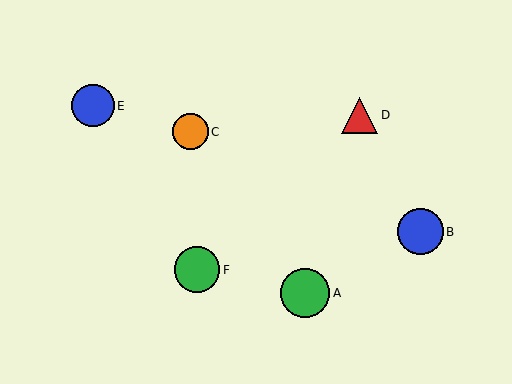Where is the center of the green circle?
The center of the green circle is at (197, 270).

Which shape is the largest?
The green circle (labeled A) is the largest.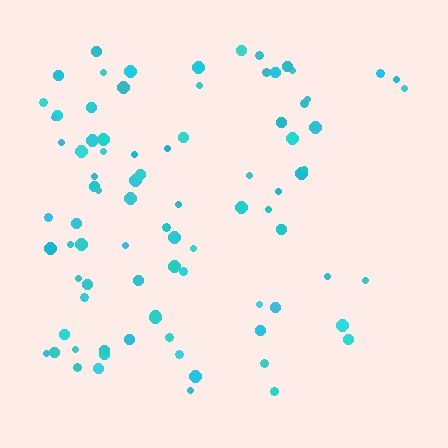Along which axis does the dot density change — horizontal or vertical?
Horizontal.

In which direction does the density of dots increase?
From right to left, with the left side densest.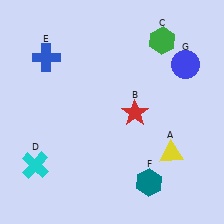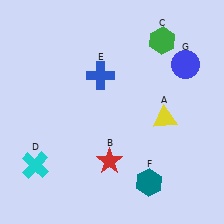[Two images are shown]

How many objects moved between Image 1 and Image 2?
3 objects moved between the two images.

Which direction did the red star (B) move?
The red star (B) moved down.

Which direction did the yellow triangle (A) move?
The yellow triangle (A) moved up.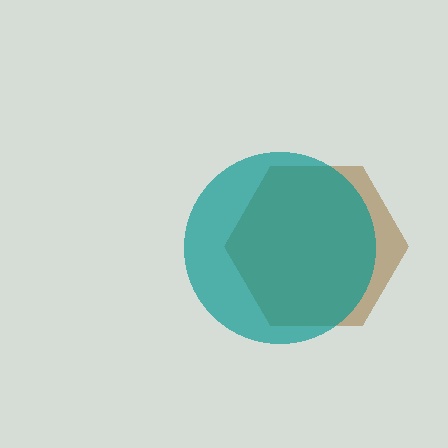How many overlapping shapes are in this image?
There are 2 overlapping shapes in the image.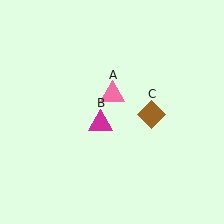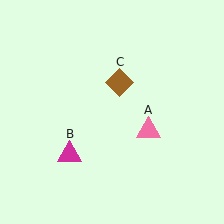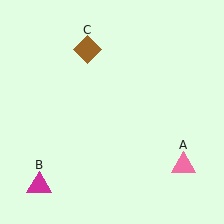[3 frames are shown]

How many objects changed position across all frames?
3 objects changed position: pink triangle (object A), magenta triangle (object B), brown diamond (object C).